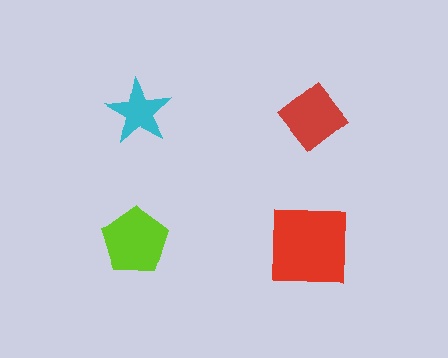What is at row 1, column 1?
A cyan star.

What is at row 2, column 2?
A red square.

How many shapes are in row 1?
2 shapes.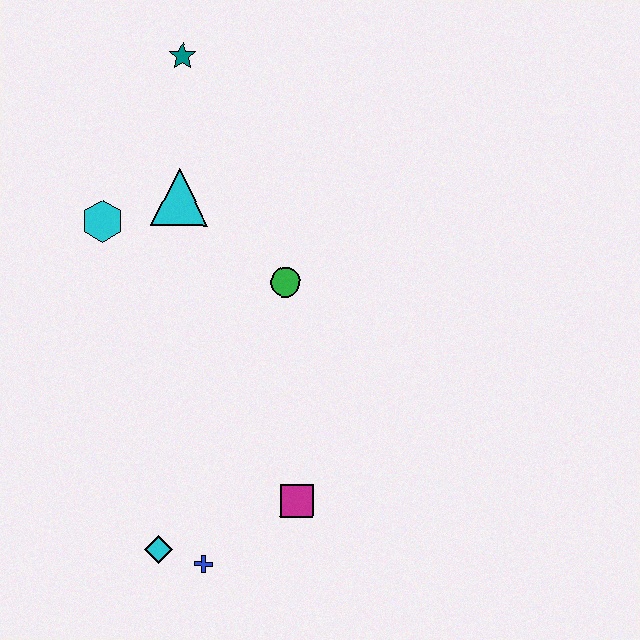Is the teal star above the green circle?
Yes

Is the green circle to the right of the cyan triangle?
Yes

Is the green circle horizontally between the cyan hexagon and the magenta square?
Yes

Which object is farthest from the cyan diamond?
The teal star is farthest from the cyan diamond.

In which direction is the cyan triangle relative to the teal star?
The cyan triangle is below the teal star.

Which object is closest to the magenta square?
The blue cross is closest to the magenta square.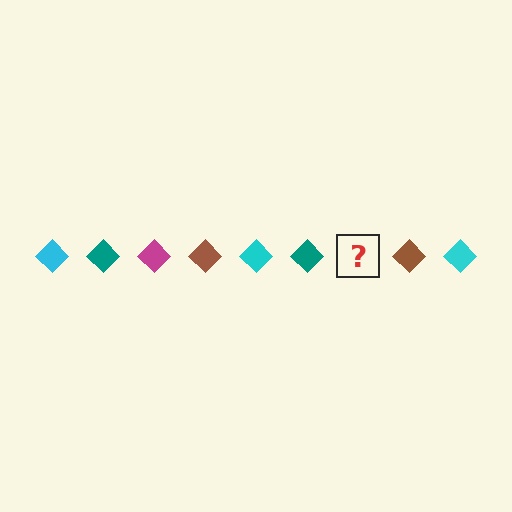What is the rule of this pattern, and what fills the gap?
The rule is that the pattern cycles through cyan, teal, magenta, brown diamonds. The gap should be filled with a magenta diamond.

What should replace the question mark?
The question mark should be replaced with a magenta diamond.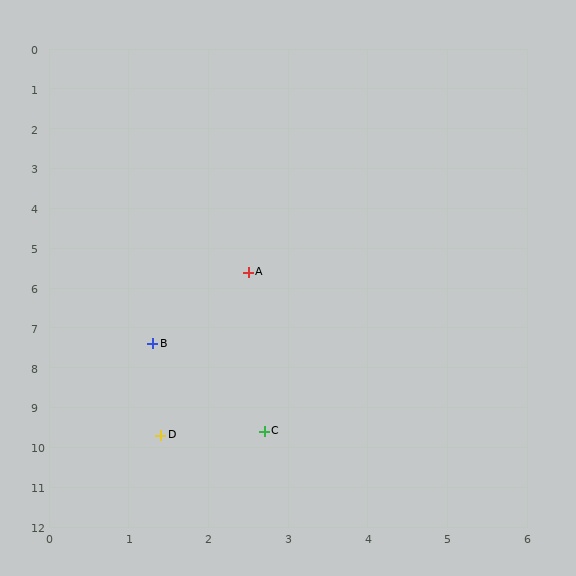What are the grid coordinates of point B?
Point B is at approximately (1.3, 7.4).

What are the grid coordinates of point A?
Point A is at approximately (2.5, 5.6).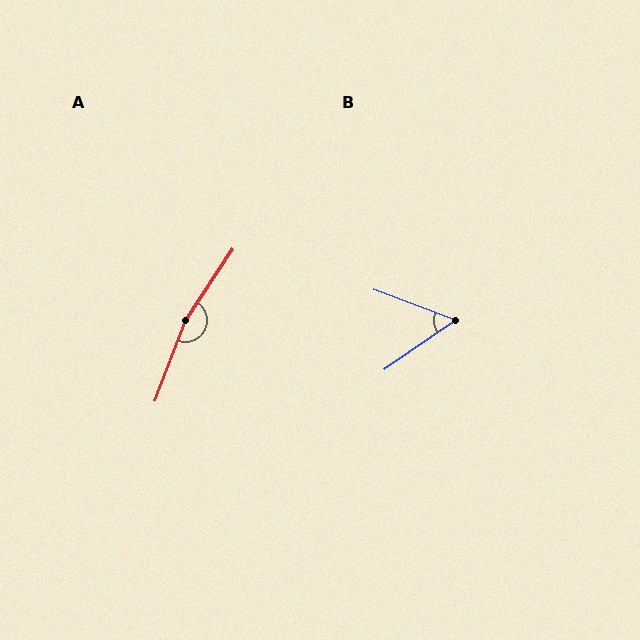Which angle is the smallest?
B, at approximately 55 degrees.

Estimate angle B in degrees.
Approximately 55 degrees.